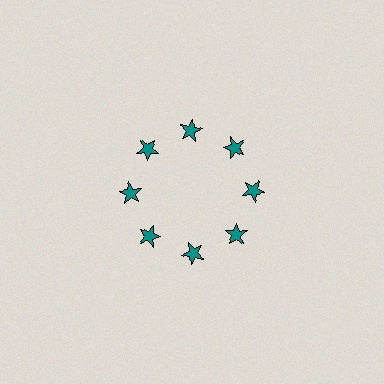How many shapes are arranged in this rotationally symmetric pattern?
There are 8 shapes, arranged in 8 groups of 1.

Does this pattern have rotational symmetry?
Yes, this pattern has 8-fold rotational symmetry. It looks the same after rotating 45 degrees around the center.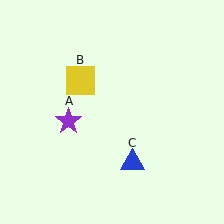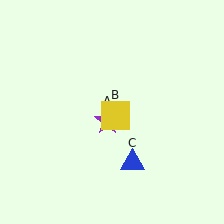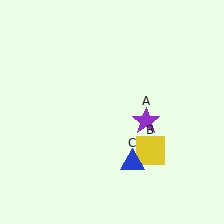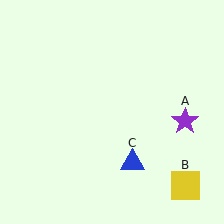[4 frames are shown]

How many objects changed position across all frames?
2 objects changed position: purple star (object A), yellow square (object B).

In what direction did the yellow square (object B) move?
The yellow square (object B) moved down and to the right.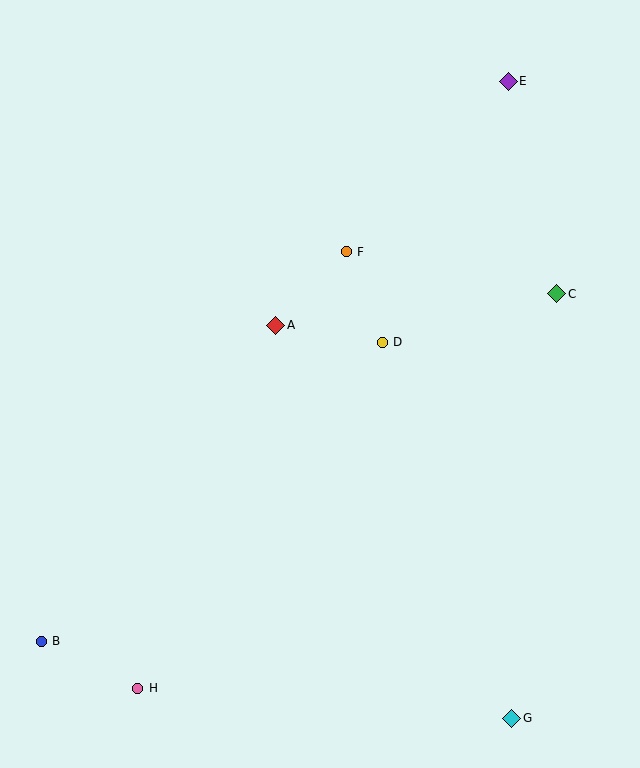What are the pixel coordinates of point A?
Point A is at (276, 325).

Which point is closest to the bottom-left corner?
Point B is closest to the bottom-left corner.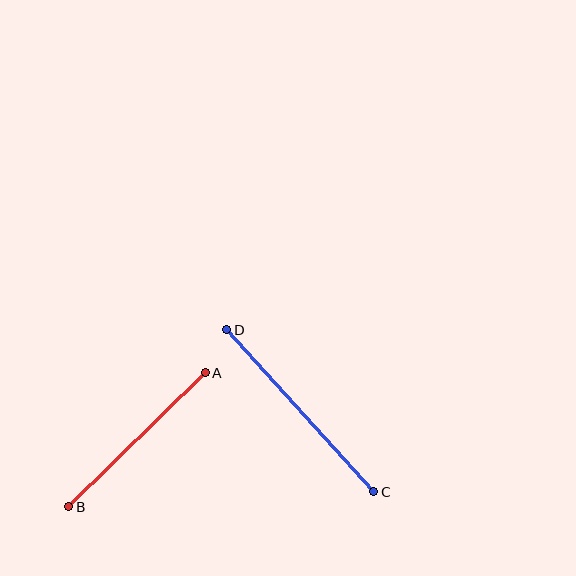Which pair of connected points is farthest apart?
Points C and D are farthest apart.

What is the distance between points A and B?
The distance is approximately 191 pixels.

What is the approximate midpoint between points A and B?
The midpoint is at approximately (137, 440) pixels.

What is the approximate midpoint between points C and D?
The midpoint is at approximately (300, 411) pixels.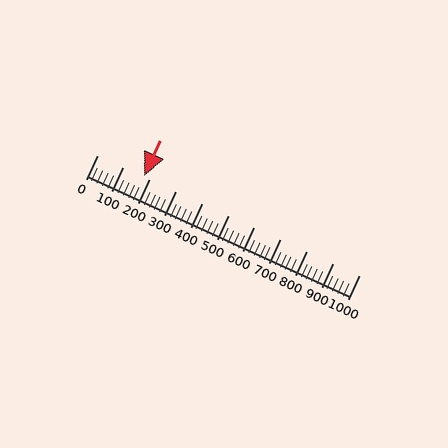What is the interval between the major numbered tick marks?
The major tick marks are spaced 100 units apart.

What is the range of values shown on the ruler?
The ruler shows values from 0 to 1000.